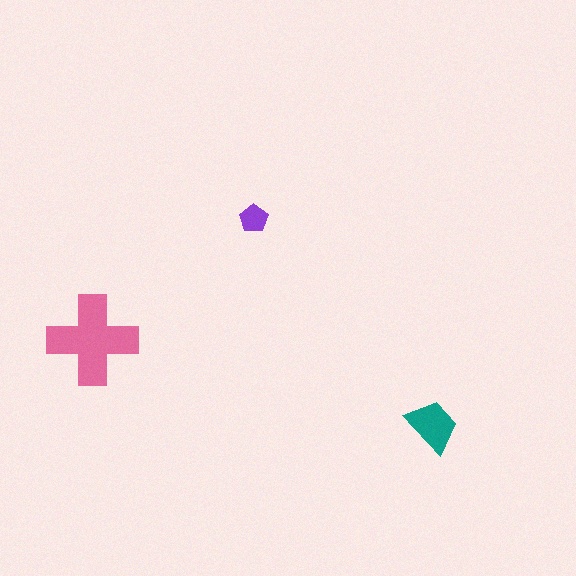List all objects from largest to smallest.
The pink cross, the teal trapezoid, the purple pentagon.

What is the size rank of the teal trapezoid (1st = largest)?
2nd.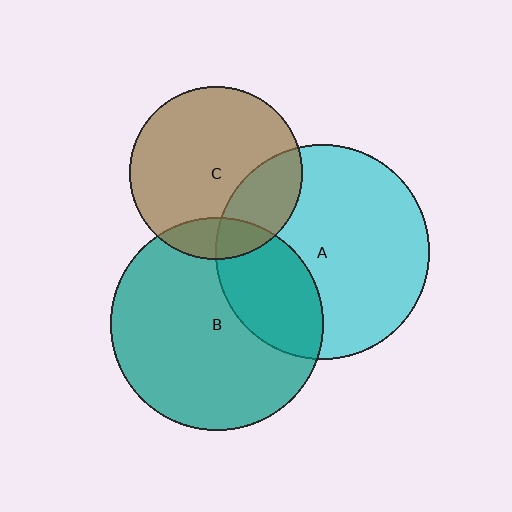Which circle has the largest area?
Circle A (cyan).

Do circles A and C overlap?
Yes.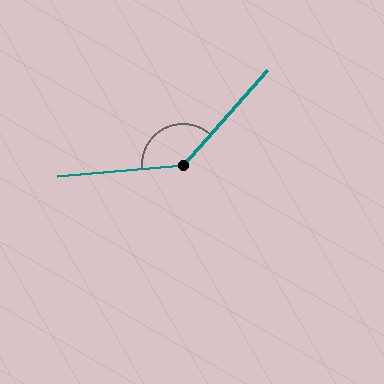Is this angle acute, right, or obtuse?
It is obtuse.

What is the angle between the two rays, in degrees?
Approximately 136 degrees.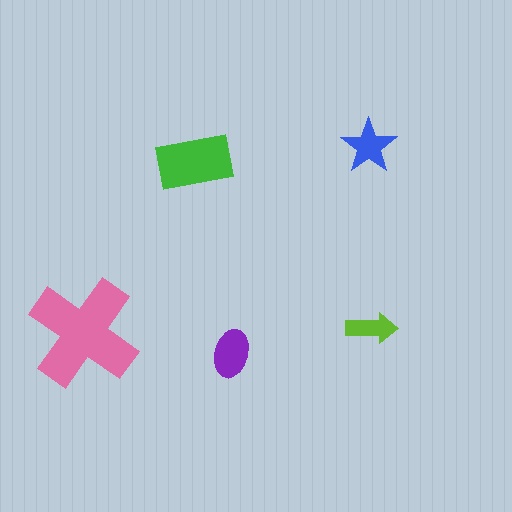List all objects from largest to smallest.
The pink cross, the green rectangle, the purple ellipse, the blue star, the lime arrow.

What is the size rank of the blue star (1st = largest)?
4th.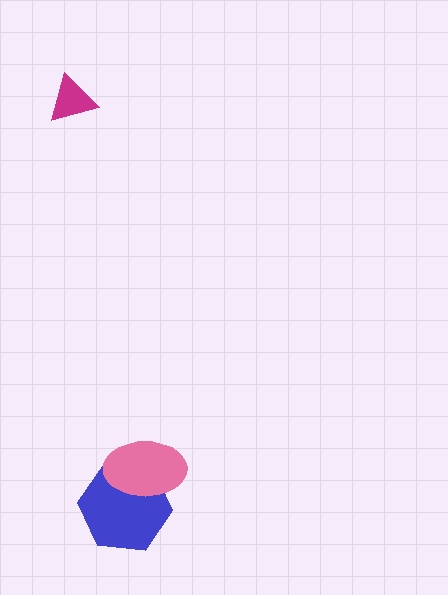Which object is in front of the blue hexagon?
The pink ellipse is in front of the blue hexagon.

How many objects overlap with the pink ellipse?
1 object overlaps with the pink ellipse.